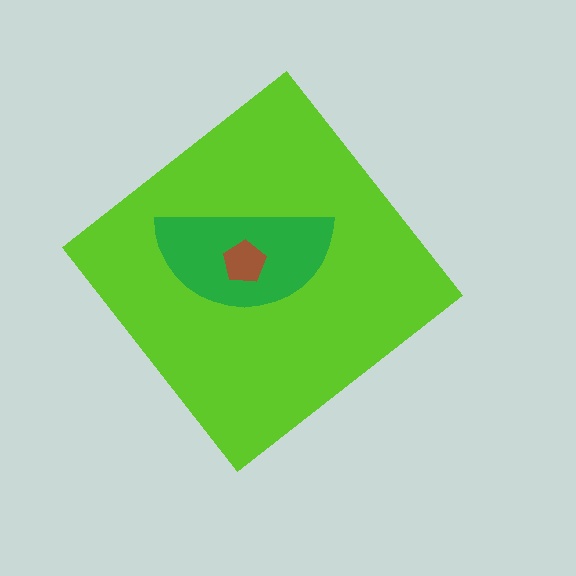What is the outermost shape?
The lime diamond.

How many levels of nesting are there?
3.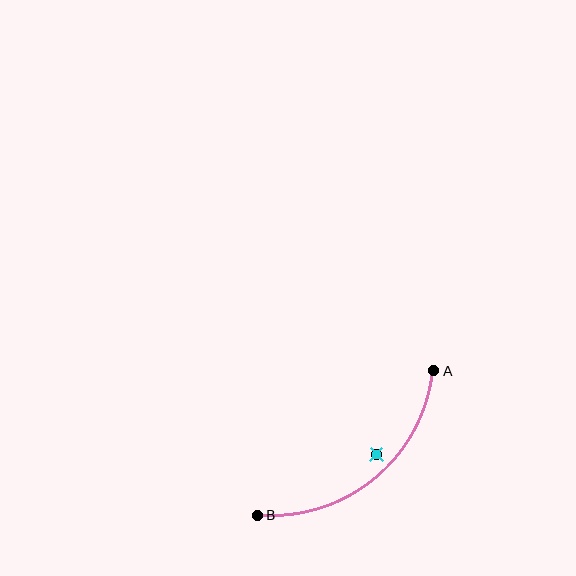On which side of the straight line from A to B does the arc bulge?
The arc bulges below and to the right of the straight line connecting A and B.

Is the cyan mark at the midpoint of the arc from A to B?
No — the cyan mark does not lie on the arc at all. It sits slightly inside the curve.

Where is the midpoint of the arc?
The arc midpoint is the point on the curve farthest from the straight line joining A and B. It sits below and to the right of that line.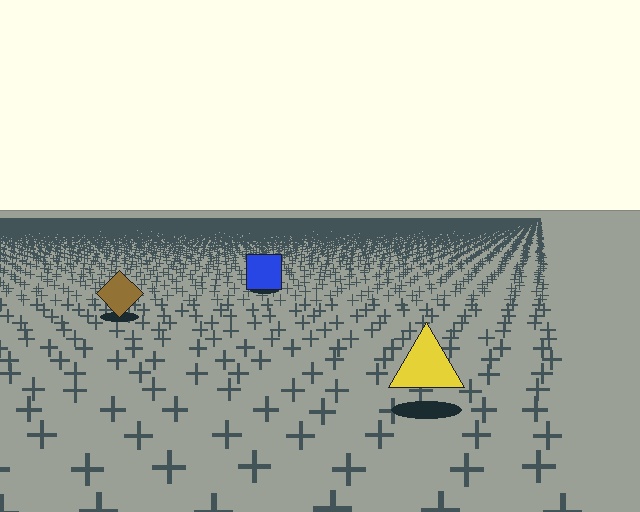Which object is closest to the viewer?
The yellow triangle is closest. The texture marks near it are larger and more spread out.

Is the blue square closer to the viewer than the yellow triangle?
No. The yellow triangle is closer — you can tell from the texture gradient: the ground texture is coarser near it.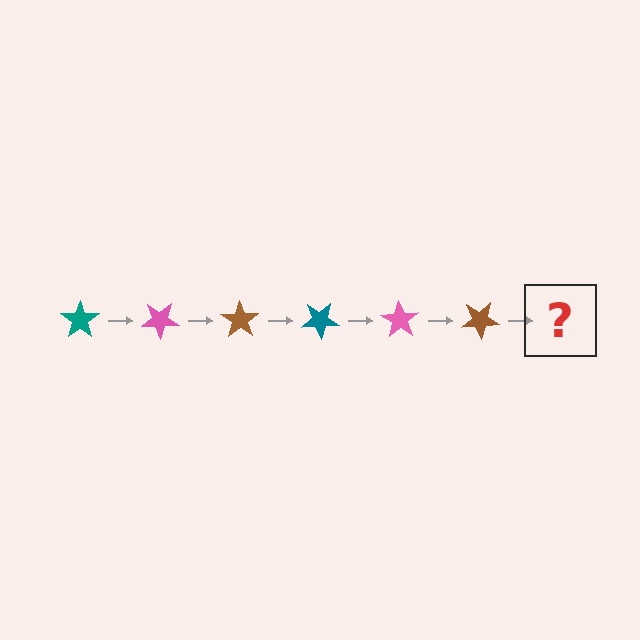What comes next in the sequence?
The next element should be a teal star, rotated 210 degrees from the start.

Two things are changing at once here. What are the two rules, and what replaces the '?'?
The two rules are that it rotates 35 degrees each step and the color cycles through teal, pink, and brown. The '?' should be a teal star, rotated 210 degrees from the start.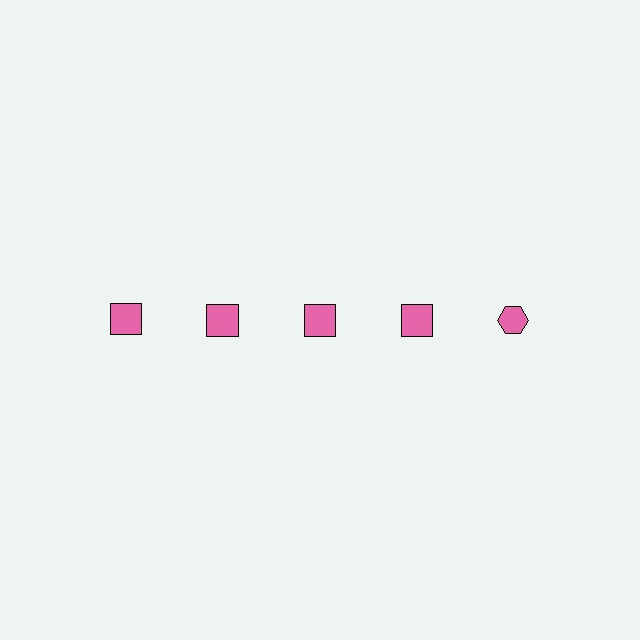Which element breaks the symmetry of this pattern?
The pink hexagon in the top row, rightmost column breaks the symmetry. All other shapes are pink squares.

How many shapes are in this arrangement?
There are 5 shapes arranged in a grid pattern.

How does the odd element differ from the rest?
It has a different shape: hexagon instead of square.